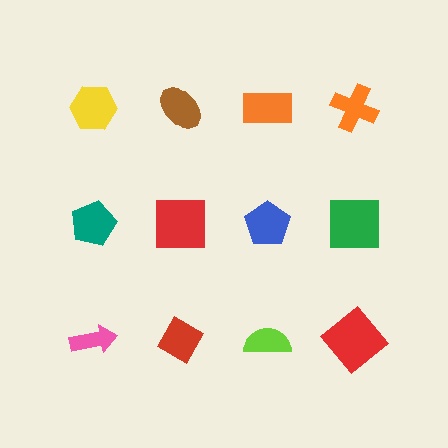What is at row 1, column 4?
An orange cross.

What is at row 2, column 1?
A teal pentagon.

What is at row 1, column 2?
A brown ellipse.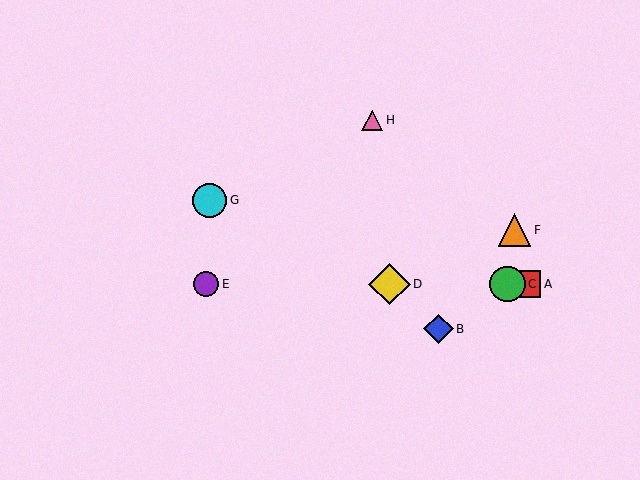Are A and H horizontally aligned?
No, A is at y≈284 and H is at y≈120.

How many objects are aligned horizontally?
4 objects (A, C, D, E) are aligned horizontally.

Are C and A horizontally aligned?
Yes, both are at y≈284.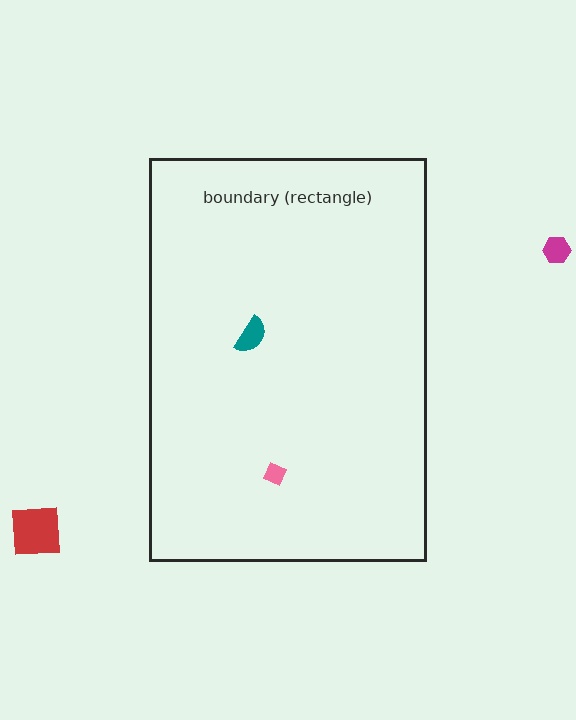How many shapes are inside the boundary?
2 inside, 2 outside.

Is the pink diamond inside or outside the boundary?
Inside.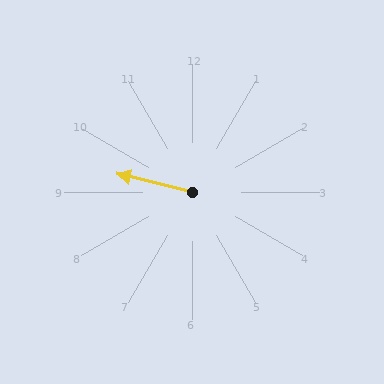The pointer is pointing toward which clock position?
Roughly 9 o'clock.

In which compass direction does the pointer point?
West.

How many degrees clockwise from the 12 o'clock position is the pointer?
Approximately 283 degrees.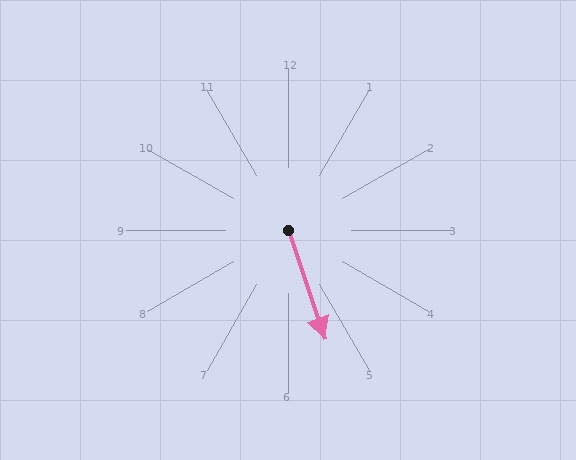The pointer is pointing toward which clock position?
Roughly 5 o'clock.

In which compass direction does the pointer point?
South.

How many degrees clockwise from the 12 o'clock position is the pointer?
Approximately 161 degrees.